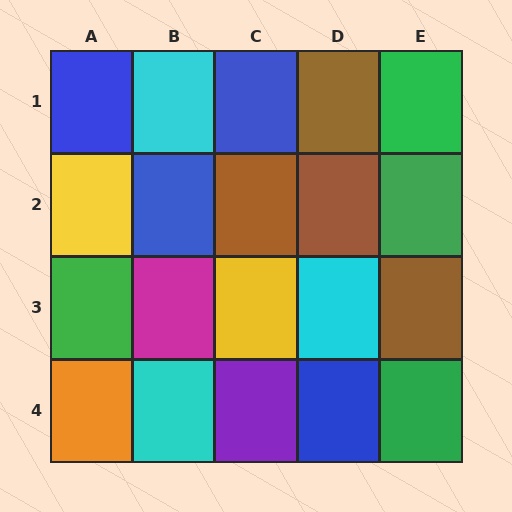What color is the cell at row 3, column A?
Green.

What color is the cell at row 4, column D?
Blue.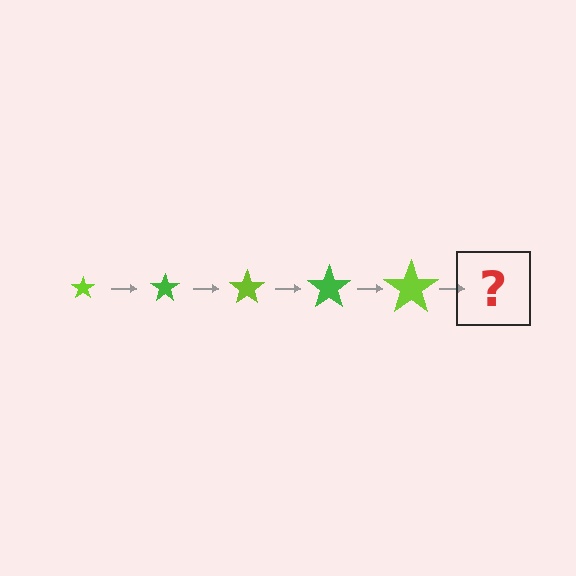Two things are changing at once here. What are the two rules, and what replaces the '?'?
The two rules are that the star grows larger each step and the color cycles through lime and green. The '?' should be a green star, larger than the previous one.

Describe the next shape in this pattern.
It should be a green star, larger than the previous one.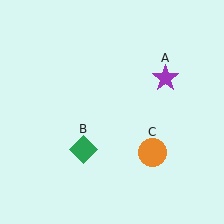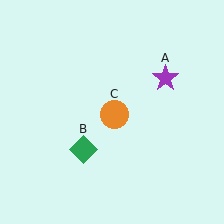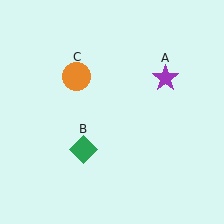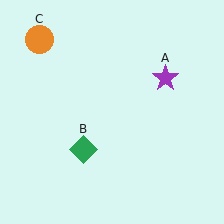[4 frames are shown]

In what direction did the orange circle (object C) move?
The orange circle (object C) moved up and to the left.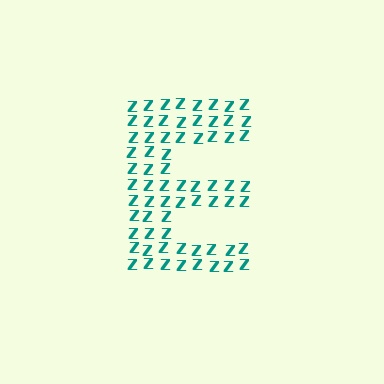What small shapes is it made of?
It is made of small letter Z's.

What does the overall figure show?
The overall figure shows the letter E.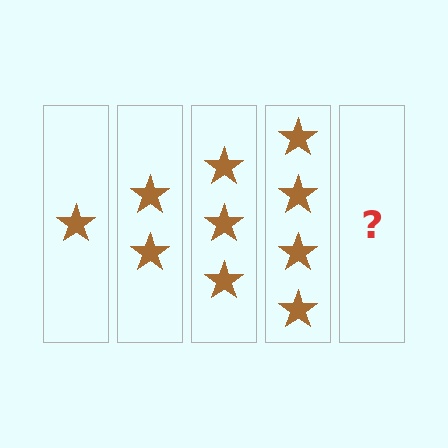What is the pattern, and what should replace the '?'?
The pattern is that each step adds one more star. The '?' should be 5 stars.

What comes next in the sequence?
The next element should be 5 stars.